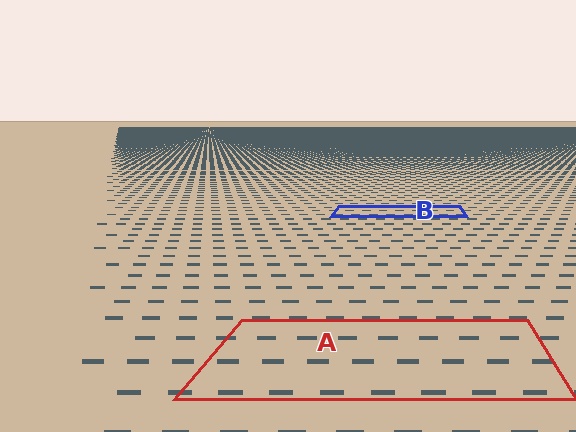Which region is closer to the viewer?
Region A is closer. The texture elements there are larger and more spread out.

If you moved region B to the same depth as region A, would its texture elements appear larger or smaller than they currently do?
They would appear larger. At a closer depth, the same texture elements are projected at a bigger on-screen size.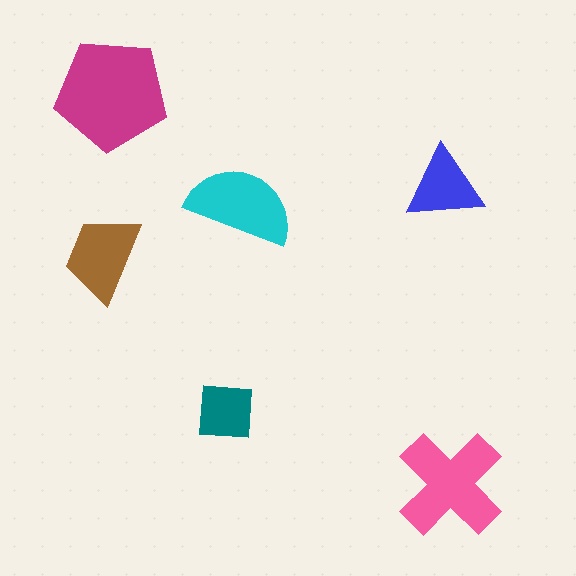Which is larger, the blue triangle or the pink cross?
The pink cross.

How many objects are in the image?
There are 6 objects in the image.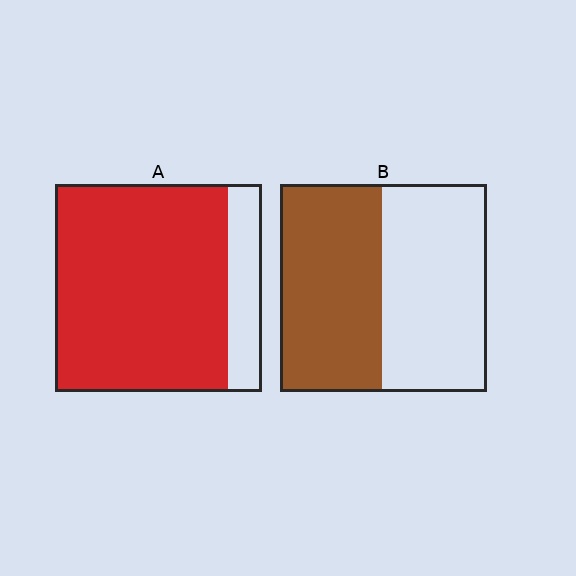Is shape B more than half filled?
Roughly half.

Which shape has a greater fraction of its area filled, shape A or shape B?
Shape A.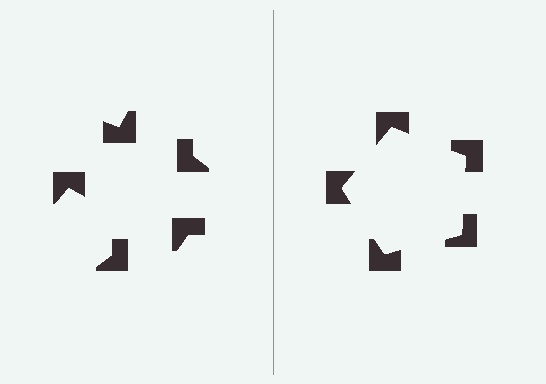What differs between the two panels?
The notched squares are positioned identically on both sides; only the wedge orientations differ. On the right they align to a pentagon; on the left they are misaligned.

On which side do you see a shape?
An illusory pentagon appears on the right side. On the left side the wedge cuts are rotated, so no coherent shape forms.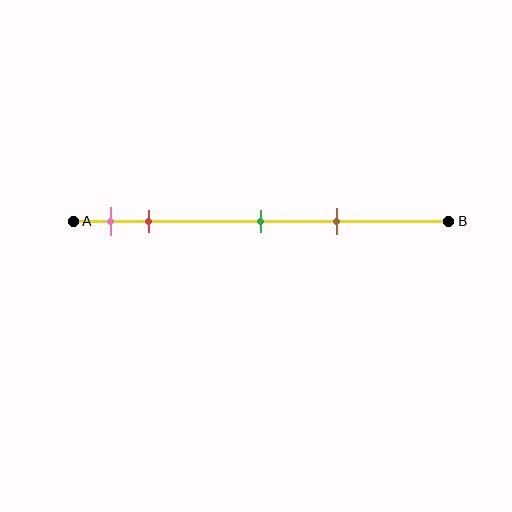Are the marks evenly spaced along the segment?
No, the marks are not evenly spaced.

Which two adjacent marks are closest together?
The pink and red marks are the closest adjacent pair.